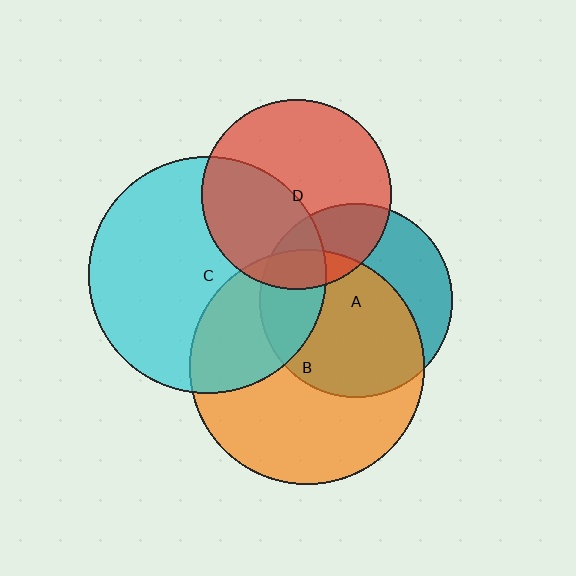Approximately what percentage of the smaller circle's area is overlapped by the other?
Approximately 10%.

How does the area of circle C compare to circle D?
Approximately 1.6 times.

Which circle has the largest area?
Circle C (cyan).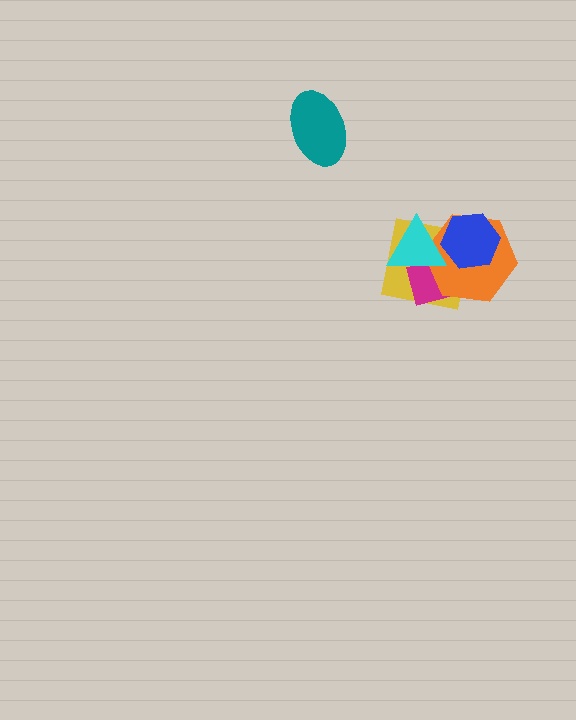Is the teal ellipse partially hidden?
No, no other shape covers it.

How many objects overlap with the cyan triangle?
4 objects overlap with the cyan triangle.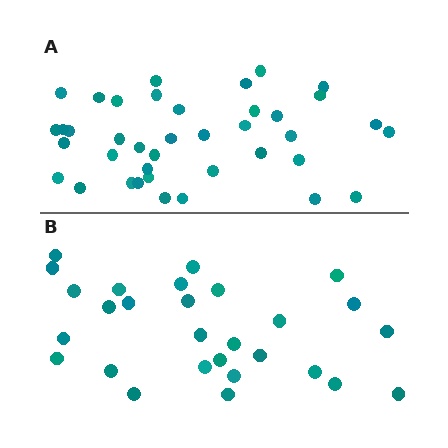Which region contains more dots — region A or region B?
Region A (the top region) has more dots.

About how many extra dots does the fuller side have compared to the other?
Region A has roughly 12 or so more dots than region B.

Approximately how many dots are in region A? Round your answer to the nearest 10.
About 40 dots. (The exact count is 39, which rounds to 40.)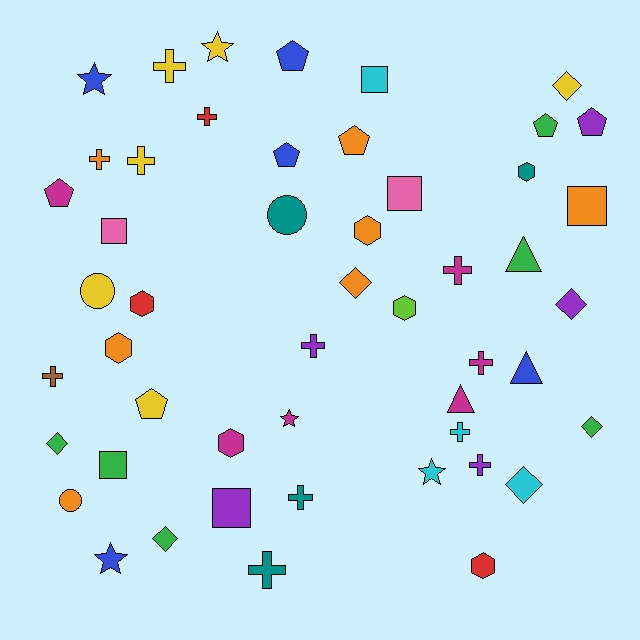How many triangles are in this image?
There are 3 triangles.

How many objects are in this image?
There are 50 objects.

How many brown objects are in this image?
There is 1 brown object.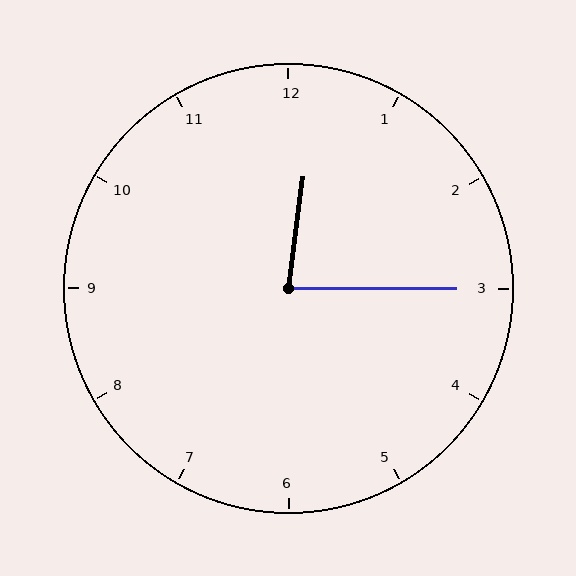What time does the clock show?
12:15.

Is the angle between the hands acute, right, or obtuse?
It is acute.